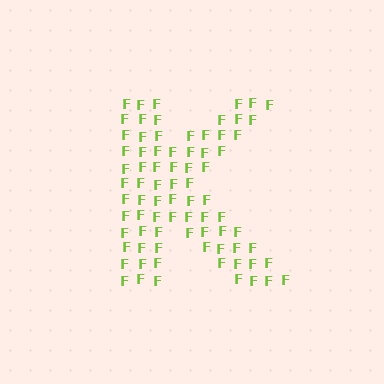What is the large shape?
The large shape is the letter K.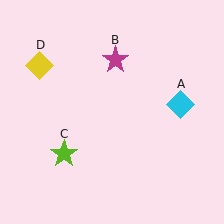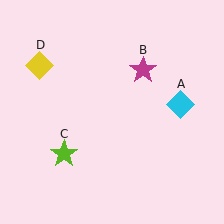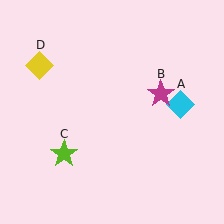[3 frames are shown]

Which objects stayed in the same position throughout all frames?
Cyan diamond (object A) and lime star (object C) and yellow diamond (object D) remained stationary.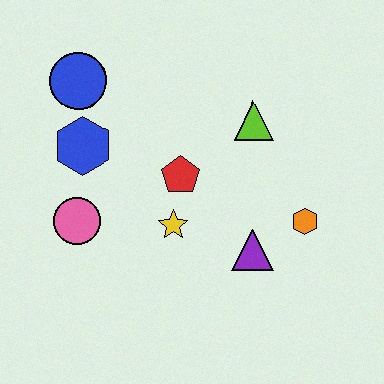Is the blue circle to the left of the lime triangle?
Yes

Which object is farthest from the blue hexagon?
The orange hexagon is farthest from the blue hexagon.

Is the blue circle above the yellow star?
Yes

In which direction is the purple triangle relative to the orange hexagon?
The purple triangle is to the left of the orange hexagon.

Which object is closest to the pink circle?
The blue hexagon is closest to the pink circle.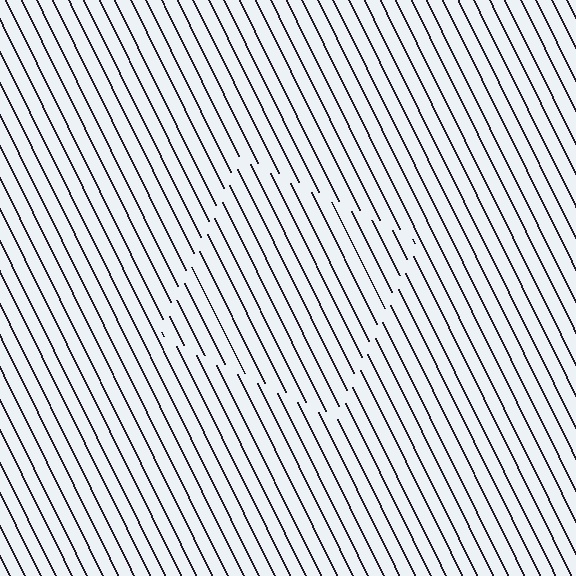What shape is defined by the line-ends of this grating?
An illusory square. The interior of the shape contains the same grating, shifted by half a period — the contour is defined by the phase discontinuity where line-ends from the inner and outer gratings abut.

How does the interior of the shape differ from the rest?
The interior of the shape contains the same grating, shifted by half a period — the contour is defined by the phase discontinuity where line-ends from the inner and outer gratings abut.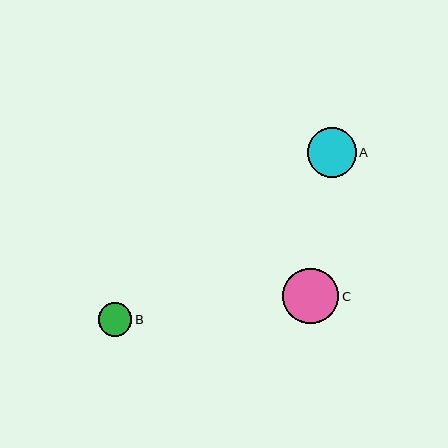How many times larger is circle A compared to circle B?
Circle A is approximately 1.5 times the size of circle B.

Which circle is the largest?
Circle C is the largest with a size of approximately 56 pixels.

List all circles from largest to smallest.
From largest to smallest: C, A, B.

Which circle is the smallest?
Circle B is the smallest with a size of approximately 34 pixels.